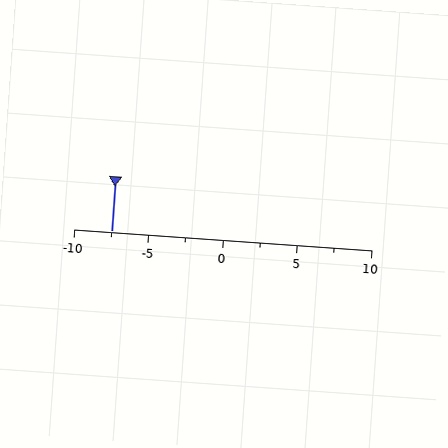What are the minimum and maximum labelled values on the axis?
The axis runs from -10 to 10.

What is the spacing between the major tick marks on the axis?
The major ticks are spaced 5 apart.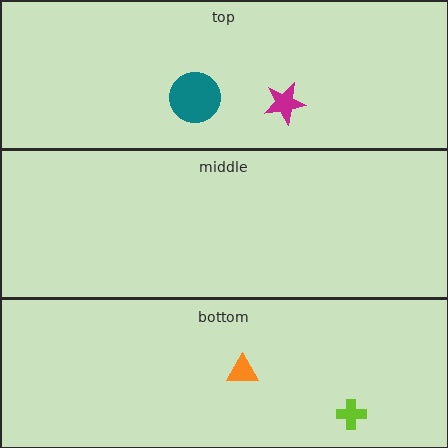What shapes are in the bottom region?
The lime cross, the orange triangle.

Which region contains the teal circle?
The top region.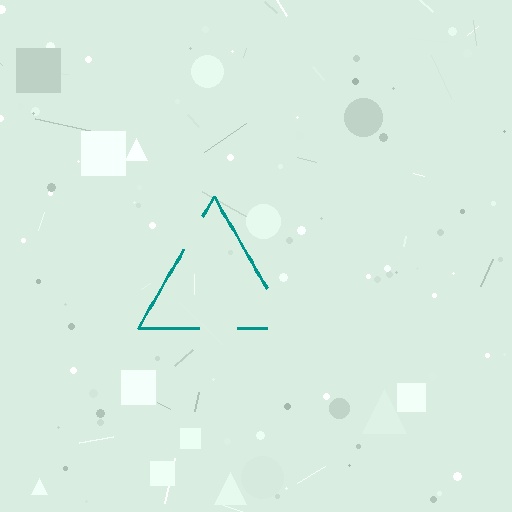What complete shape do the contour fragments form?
The contour fragments form a triangle.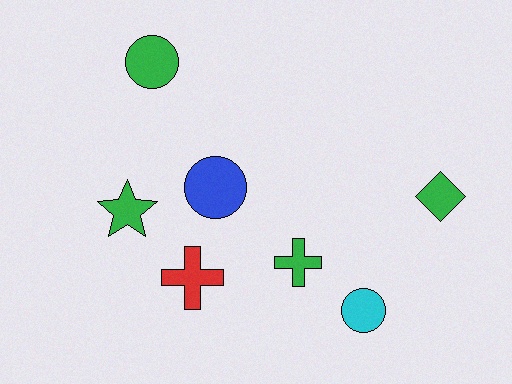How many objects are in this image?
There are 7 objects.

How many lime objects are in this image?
There are no lime objects.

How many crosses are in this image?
There are 2 crosses.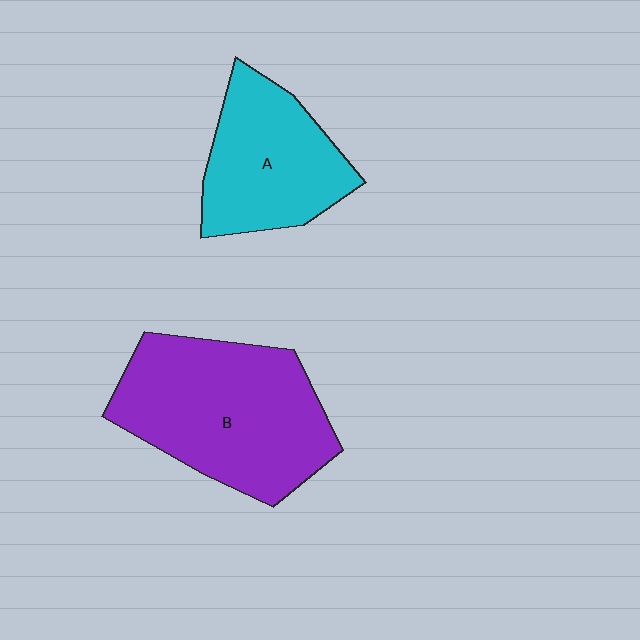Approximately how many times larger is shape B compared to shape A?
Approximately 1.5 times.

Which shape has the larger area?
Shape B (purple).